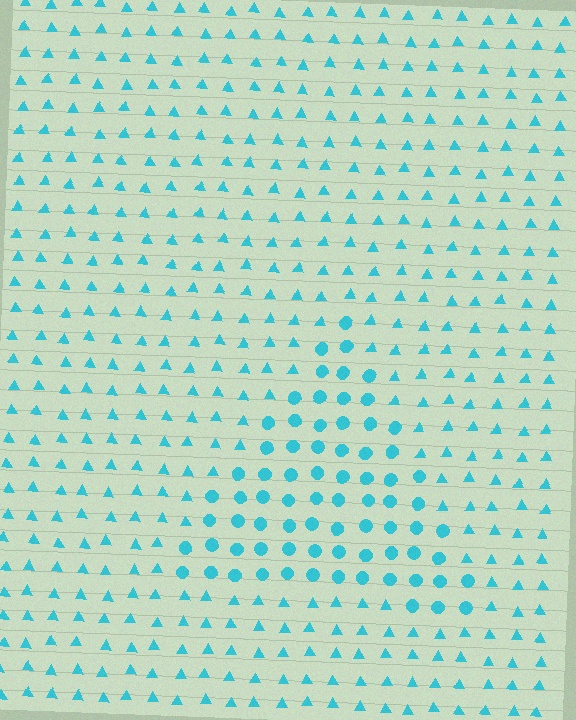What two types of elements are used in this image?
The image uses circles inside the triangle region and triangles outside it.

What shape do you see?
I see a triangle.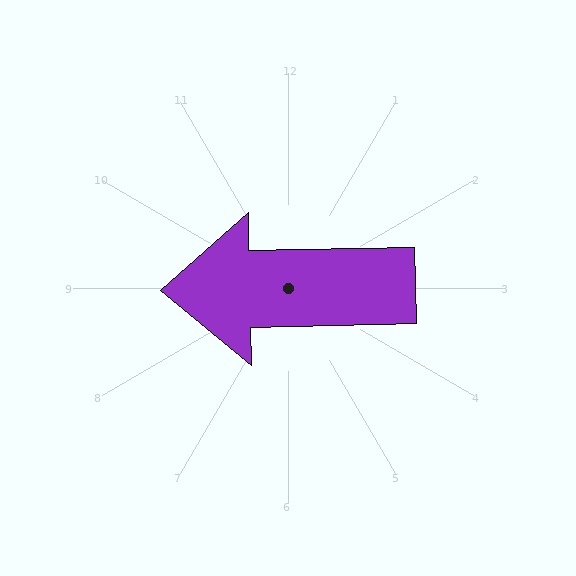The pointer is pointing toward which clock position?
Roughly 9 o'clock.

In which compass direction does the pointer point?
West.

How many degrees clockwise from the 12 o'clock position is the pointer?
Approximately 269 degrees.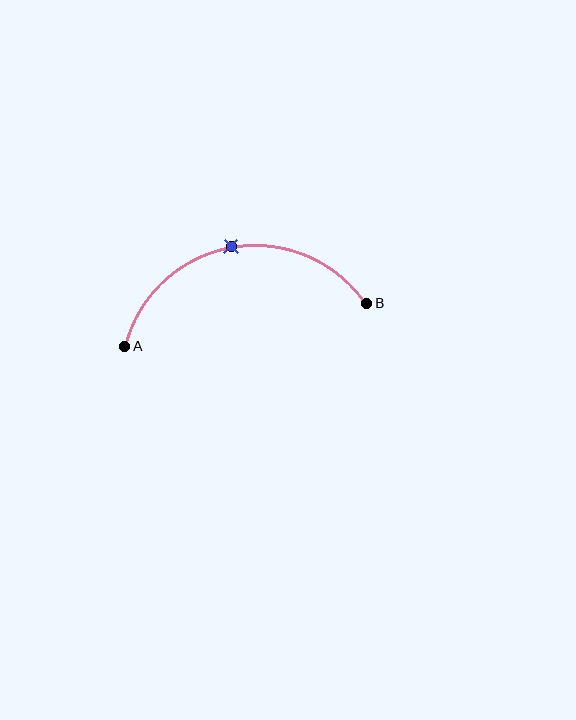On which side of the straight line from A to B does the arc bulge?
The arc bulges above the straight line connecting A and B.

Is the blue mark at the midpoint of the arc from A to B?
Yes. The blue mark lies on the arc at equal arc-length from both A and B — it is the arc midpoint.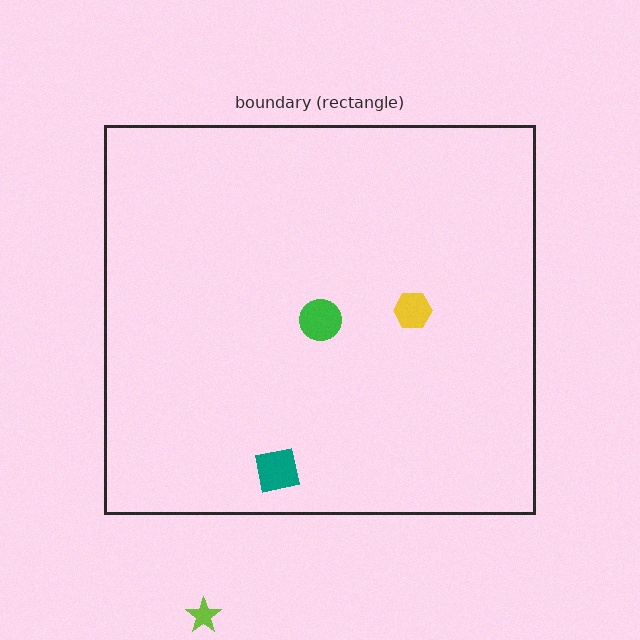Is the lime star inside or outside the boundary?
Outside.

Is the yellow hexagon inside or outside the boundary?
Inside.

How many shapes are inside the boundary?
3 inside, 1 outside.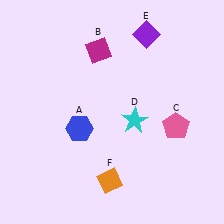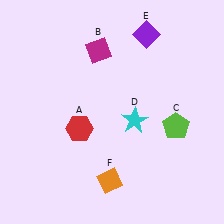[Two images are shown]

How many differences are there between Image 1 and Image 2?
There are 2 differences between the two images.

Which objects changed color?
A changed from blue to red. C changed from pink to lime.